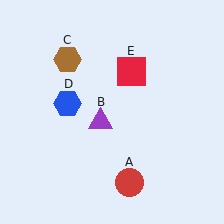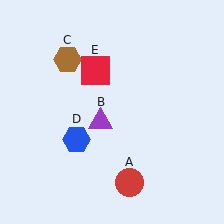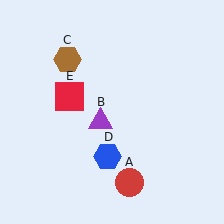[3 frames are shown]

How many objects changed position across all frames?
2 objects changed position: blue hexagon (object D), red square (object E).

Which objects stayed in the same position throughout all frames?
Red circle (object A) and purple triangle (object B) and brown hexagon (object C) remained stationary.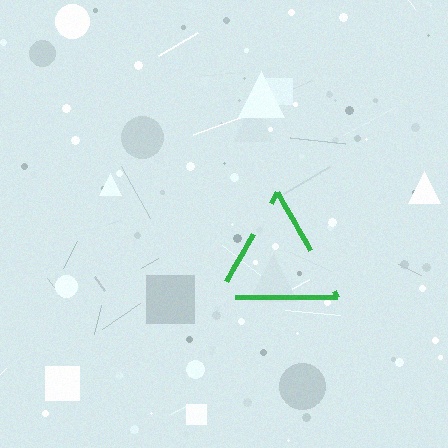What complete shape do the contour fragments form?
The contour fragments form a triangle.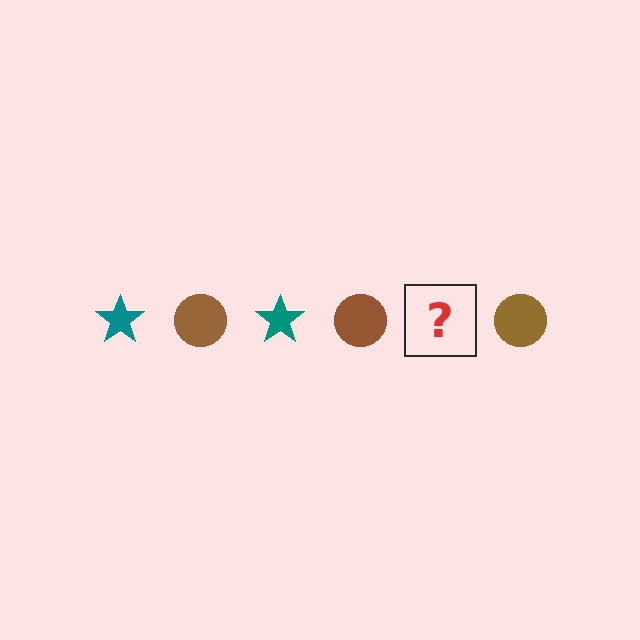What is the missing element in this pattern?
The missing element is a teal star.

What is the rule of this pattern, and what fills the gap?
The rule is that the pattern alternates between teal star and brown circle. The gap should be filled with a teal star.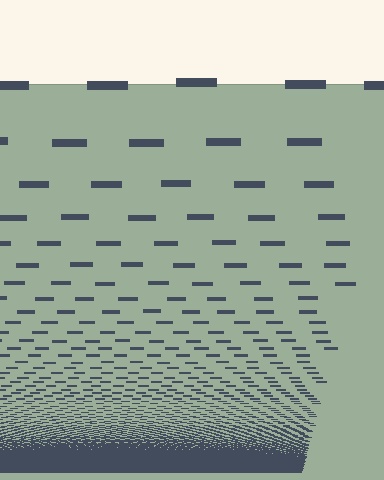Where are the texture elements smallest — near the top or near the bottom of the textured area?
Near the bottom.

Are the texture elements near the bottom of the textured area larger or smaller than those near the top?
Smaller. The gradient is inverted — elements near the bottom are smaller and denser.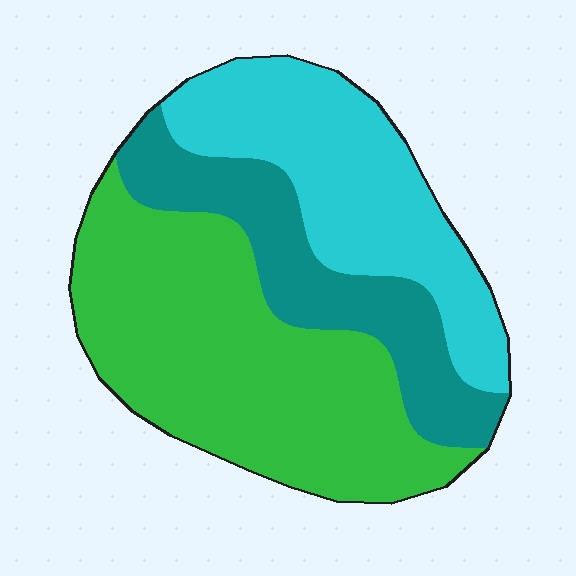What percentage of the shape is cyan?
Cyan covers roughly 30% of the shape.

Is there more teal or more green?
Green.